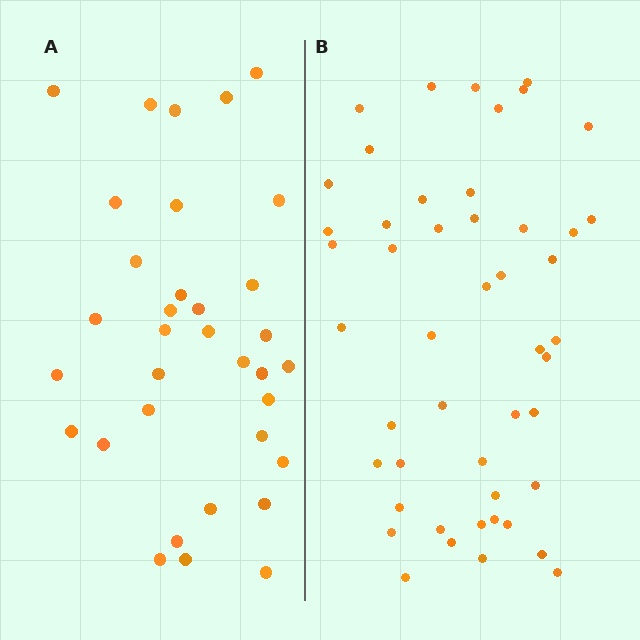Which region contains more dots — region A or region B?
Region B (the right region) has more dots.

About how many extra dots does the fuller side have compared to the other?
Region B has approximately 15 more dots than region A.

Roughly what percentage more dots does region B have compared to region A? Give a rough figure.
About 40% more.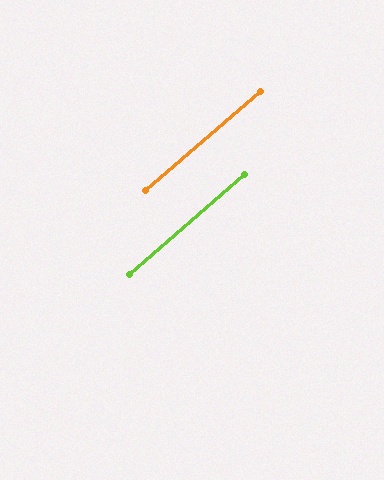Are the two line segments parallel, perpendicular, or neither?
Parallel — their directions differ by only 0.3°.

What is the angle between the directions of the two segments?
Approximately 0 degrees.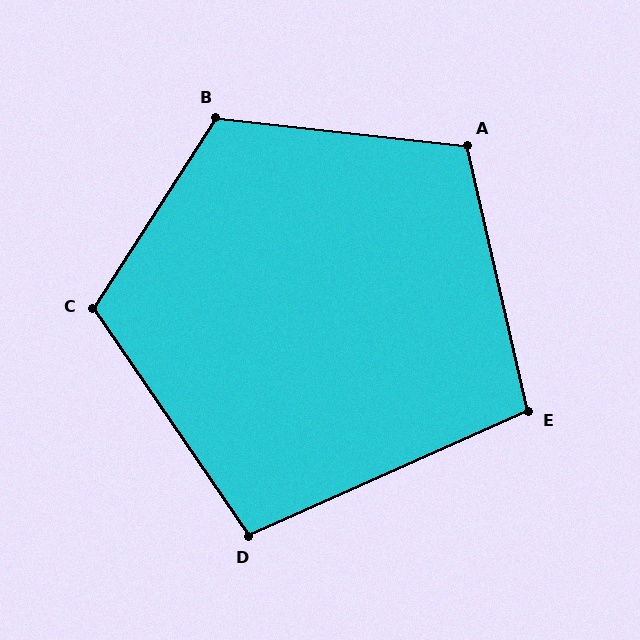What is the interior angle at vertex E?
Approximately 101 degrees (obtuse).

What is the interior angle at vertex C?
Approximately 113 degrees (obtuse).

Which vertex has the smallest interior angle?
D, at approximately 100 degrees.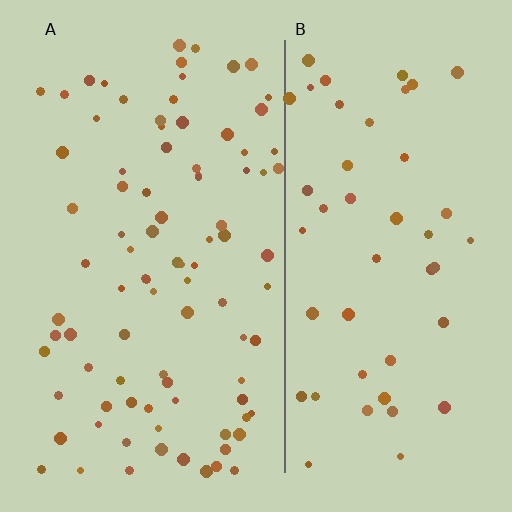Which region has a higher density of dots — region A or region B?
A (the left).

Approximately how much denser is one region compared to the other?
Approximately 1.9× — region A over region B.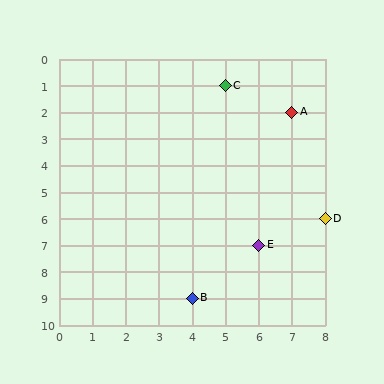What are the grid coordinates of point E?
Point E is at grid coordinates (6, 7).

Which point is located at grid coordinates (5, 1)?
Point C is at (5, 1).